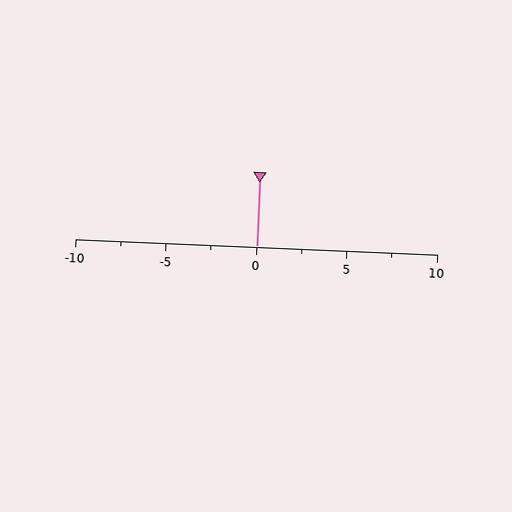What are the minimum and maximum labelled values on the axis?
The axis runs from -10 to 10.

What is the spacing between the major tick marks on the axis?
The major ticks are spaced 5 apart.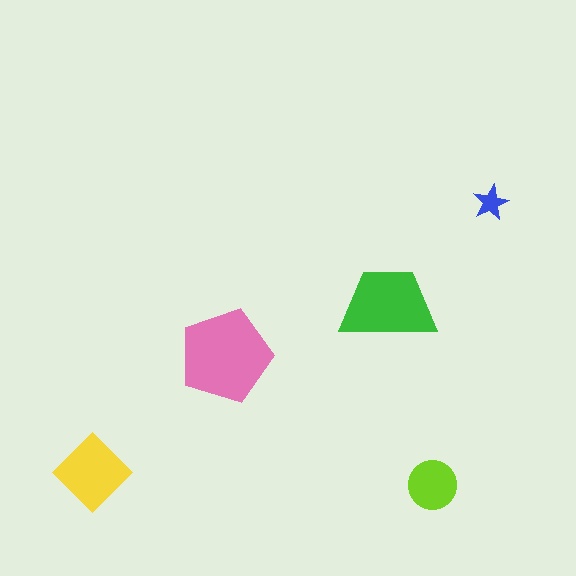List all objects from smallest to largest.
The blue star, the lime circle, the yellow diamond, the green trapezoid, the pink pentagon.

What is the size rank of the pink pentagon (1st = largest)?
1st.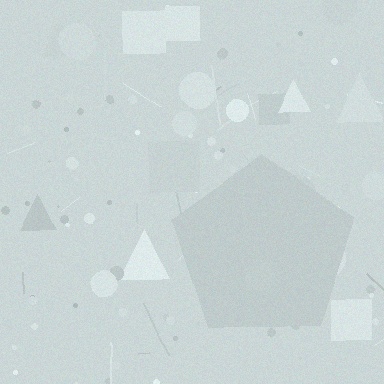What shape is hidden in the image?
A pentagon is hidden in the image.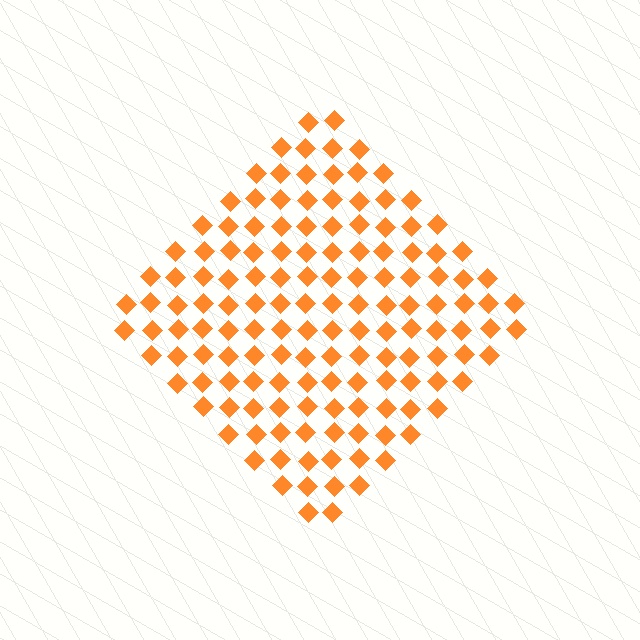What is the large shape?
The large shape is a diamond.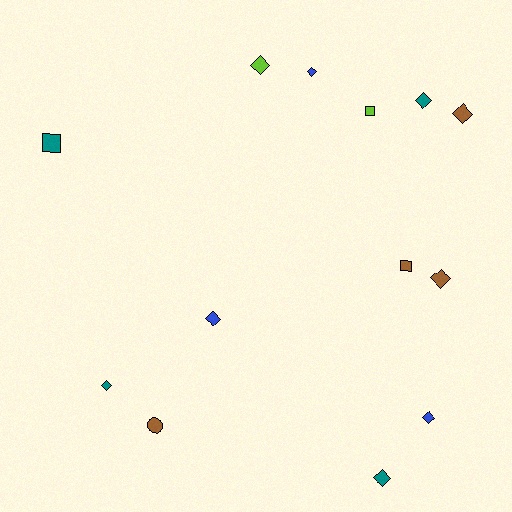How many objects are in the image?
There are 13 objects.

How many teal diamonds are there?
There are 3 teal diamonds.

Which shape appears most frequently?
Diamond, with 9 objects.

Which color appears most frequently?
Brown, with 4 objects.